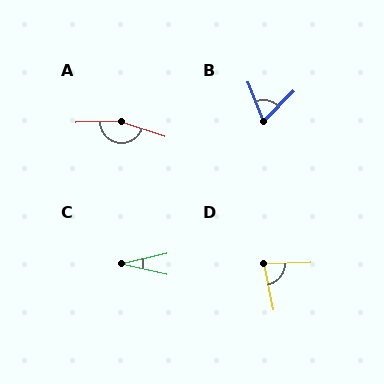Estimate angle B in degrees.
Approximately 66 degrees.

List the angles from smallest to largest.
C (27°), B (66°), D (80°), A (160°).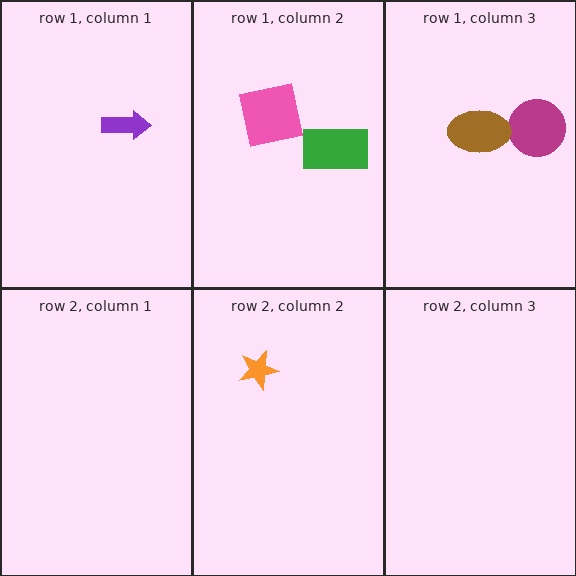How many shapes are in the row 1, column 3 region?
2.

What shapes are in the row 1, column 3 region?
The magenta circle, the brown ellipse.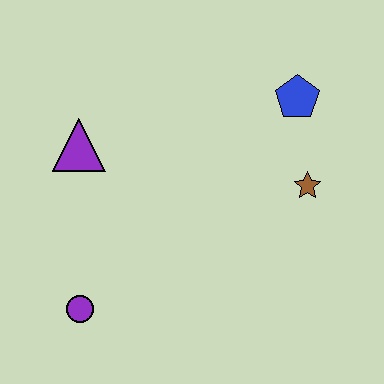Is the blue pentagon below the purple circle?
No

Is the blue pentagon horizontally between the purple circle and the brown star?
Yes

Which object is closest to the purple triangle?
The purple circle is closest to the purple triangle.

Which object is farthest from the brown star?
The purple circle is farthest from the brown star.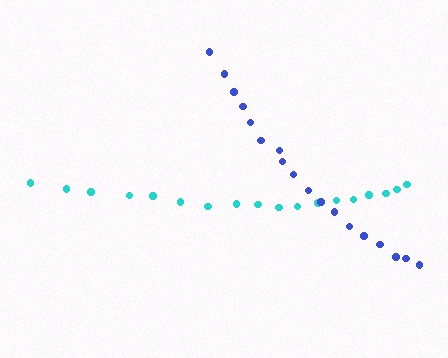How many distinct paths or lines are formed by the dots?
There are 2 distinct paths.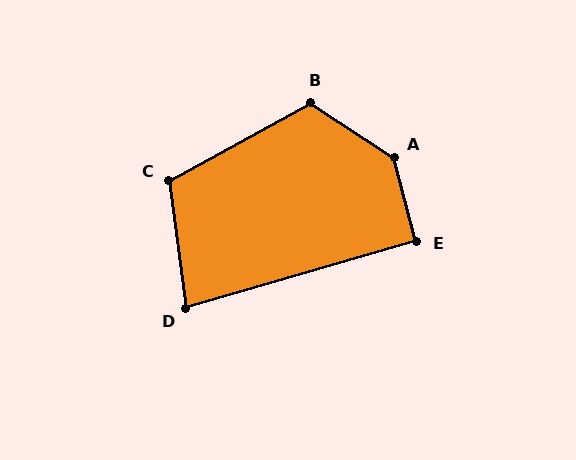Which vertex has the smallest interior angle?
D, at approximately 81 degrees.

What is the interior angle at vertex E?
Approximately 92 degrees (approximately right).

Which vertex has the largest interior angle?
A, at approximately 137 degrees.